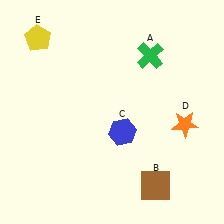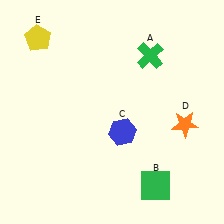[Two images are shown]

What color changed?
The square (B) changed from brown in Image 1 to green in Image 2.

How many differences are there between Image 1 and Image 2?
There is 1 difference between the two images.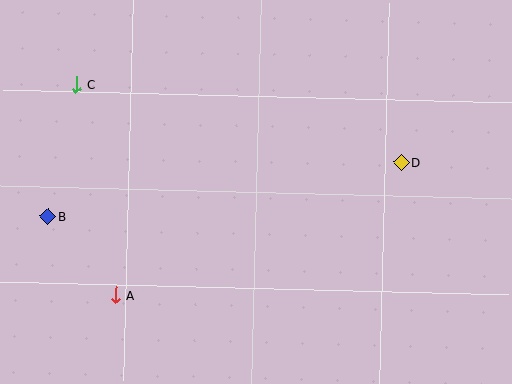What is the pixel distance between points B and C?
The distance between B and C is 135 pixels.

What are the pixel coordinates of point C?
Point C is at (76, 85).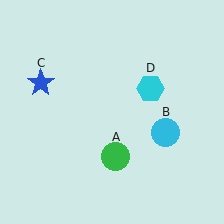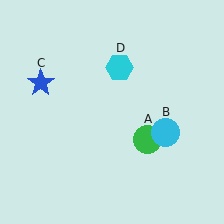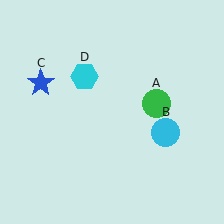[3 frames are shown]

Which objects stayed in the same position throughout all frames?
Cyan circle (object B) and blue star (object C) remained stationary.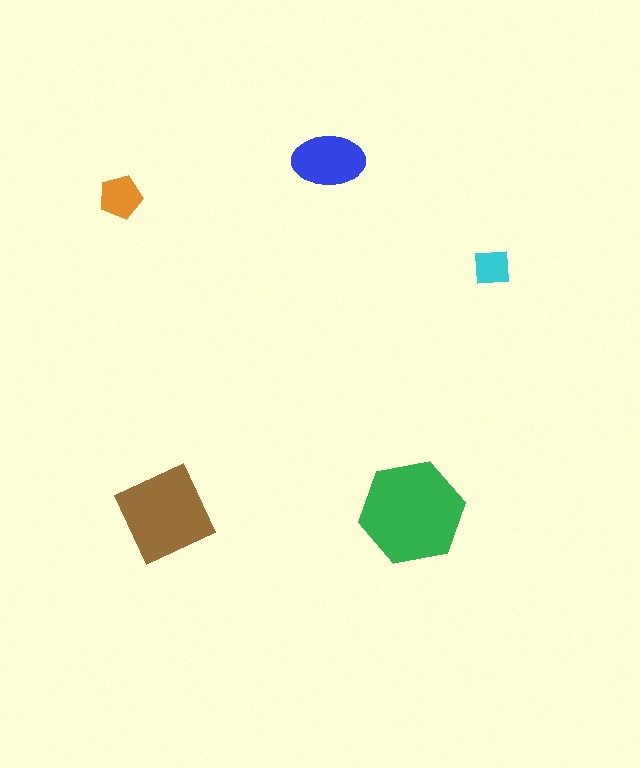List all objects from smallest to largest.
The cyan square, the orange pentagon, the blue ellipse, the brown square, the green hexagon.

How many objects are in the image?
There are 5 objects in the image.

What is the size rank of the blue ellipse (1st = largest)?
3rd.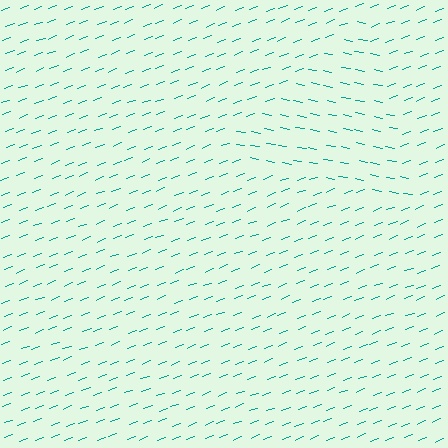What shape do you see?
I see a triangle.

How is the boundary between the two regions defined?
The boundary is defined purely by a change in line orientation (approximately 32 degrees difference). All lines are the same color and thickness.